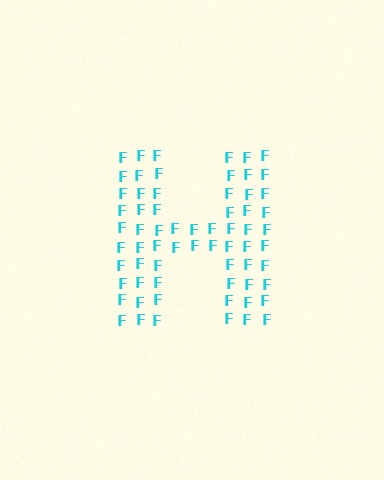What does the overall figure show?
The overall figure shows the letter H.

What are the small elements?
The small elements are letter F's.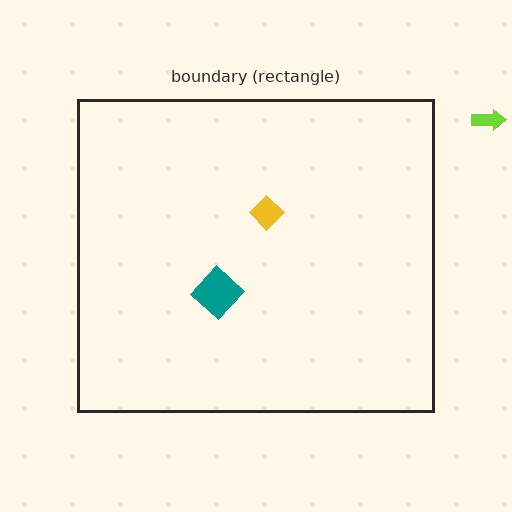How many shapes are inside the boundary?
2 inside, 1 outside.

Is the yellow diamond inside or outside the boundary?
Inside.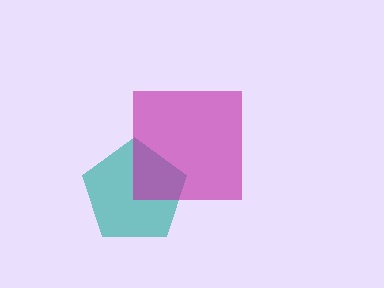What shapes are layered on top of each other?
The layered shapes are: a teal pentagon, a magenta square.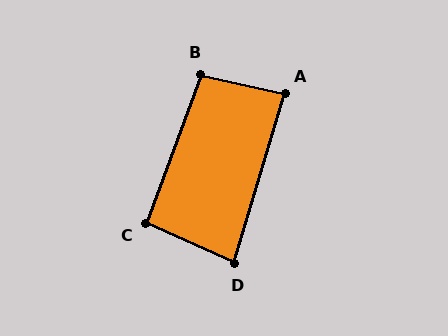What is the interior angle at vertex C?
Approximately 94 degrees (approximately right).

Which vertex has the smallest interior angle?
D, at approximately 82 degrees.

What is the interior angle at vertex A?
Approximately 86 degrees (approximately right).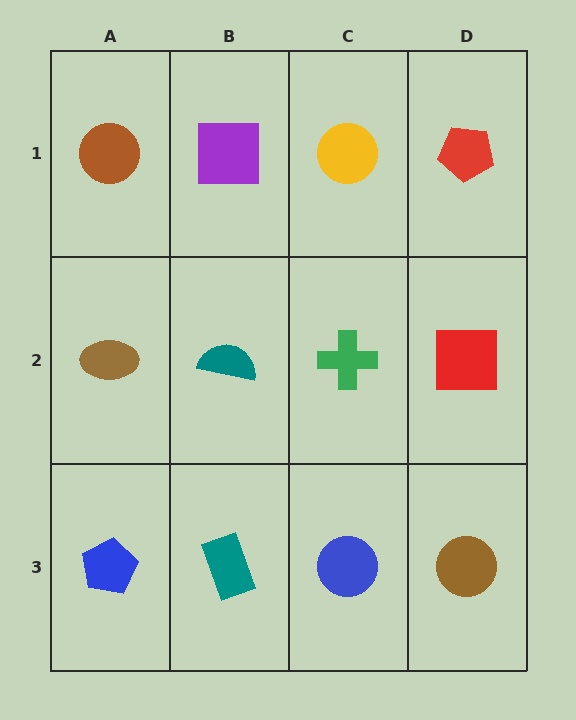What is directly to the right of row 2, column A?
A teal semicircle.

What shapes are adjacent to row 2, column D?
A red pentagon (row 1, column D), a brown circle (row 3, column D), a green cross (row 2, column C).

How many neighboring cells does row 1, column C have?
3.